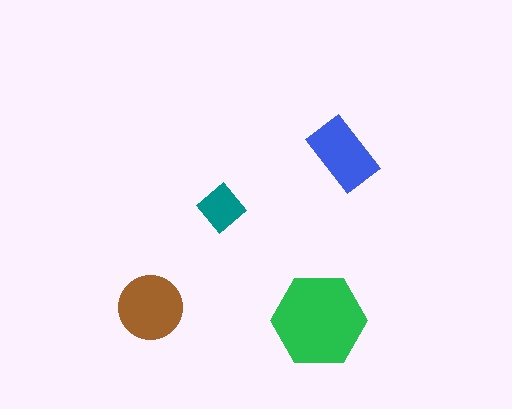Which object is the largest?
The green hexagon.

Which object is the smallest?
The teal diamond.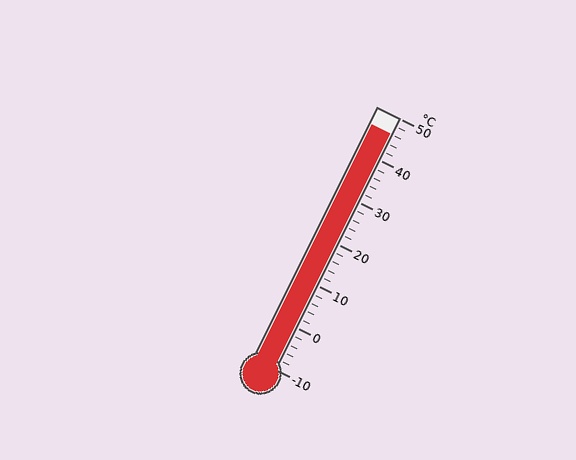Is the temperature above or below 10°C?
The temperature is above 10°C.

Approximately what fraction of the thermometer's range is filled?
The thermometer is filled to approximately 95% of its range.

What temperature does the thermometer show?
The thermometer shows approximately 46°C.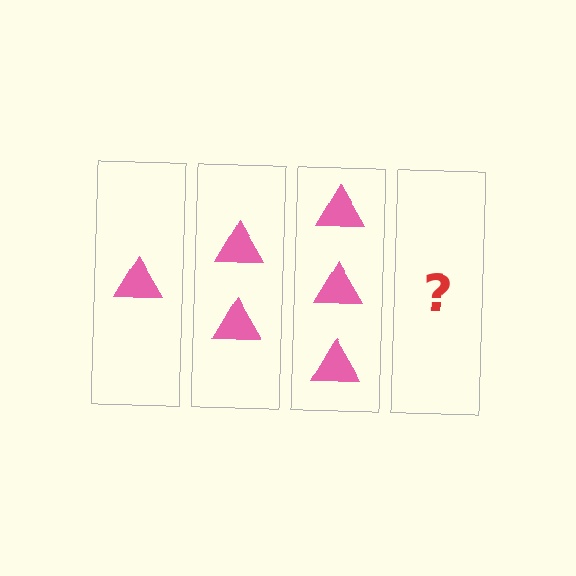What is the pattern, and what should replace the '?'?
The pattern is that each step adds one more triangle. The '?' should be 4 triangles.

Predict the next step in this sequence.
The next step is 4 triangles.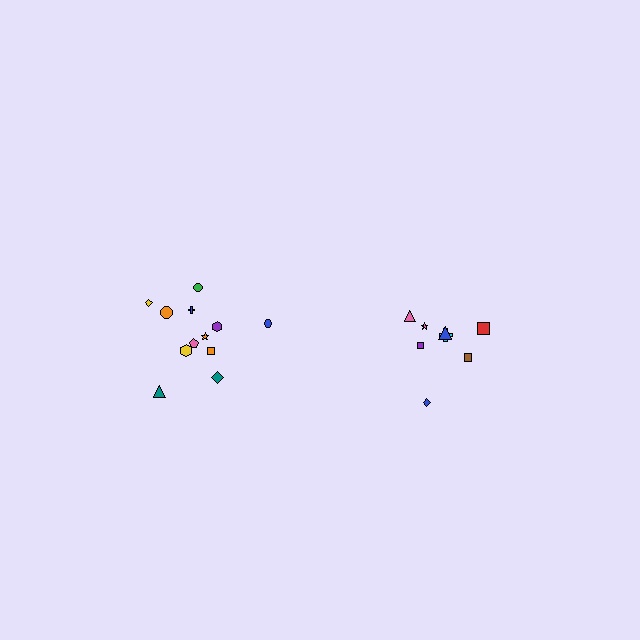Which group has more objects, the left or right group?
The left group.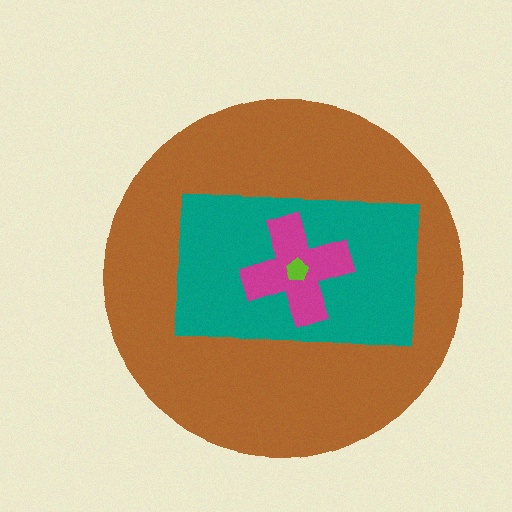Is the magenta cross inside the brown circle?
Yes.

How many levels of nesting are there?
4.